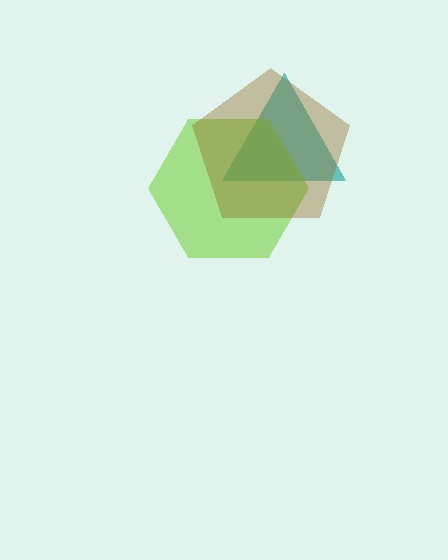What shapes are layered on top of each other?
The layered shapes are: a teal triangle, a lime hexagon, a brown pentagon.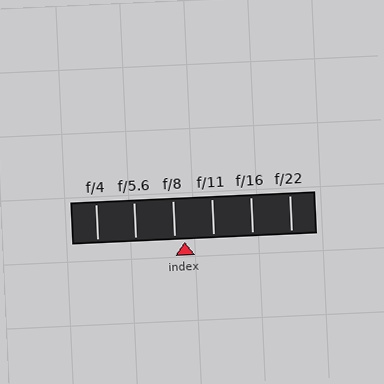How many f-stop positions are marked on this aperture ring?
There are 6 f-stop positions marked.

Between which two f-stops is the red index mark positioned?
The index mark is between f/8 and f/11.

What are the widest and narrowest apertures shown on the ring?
The widest aperture shown is f/4 and the narrowest is f/22.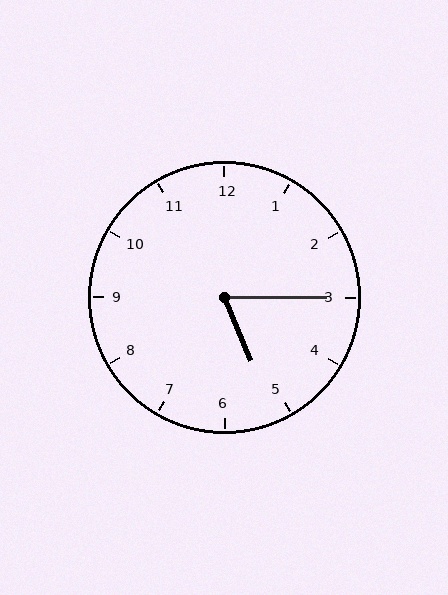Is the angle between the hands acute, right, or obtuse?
It is acute.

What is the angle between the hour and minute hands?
Approximately 68 degrees.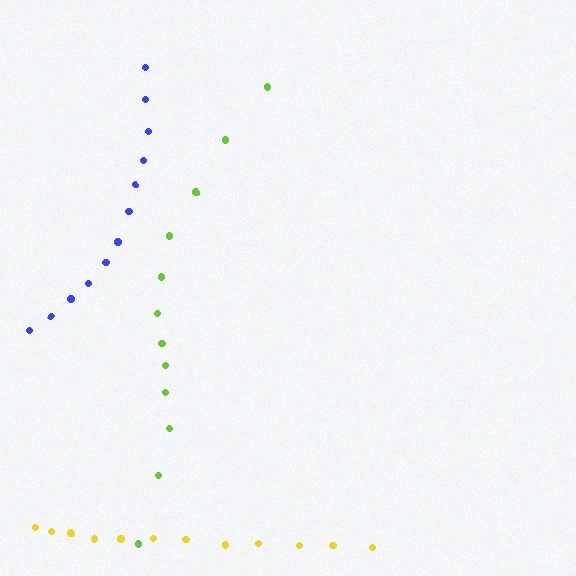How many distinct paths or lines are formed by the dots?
There are 3 distinct paths.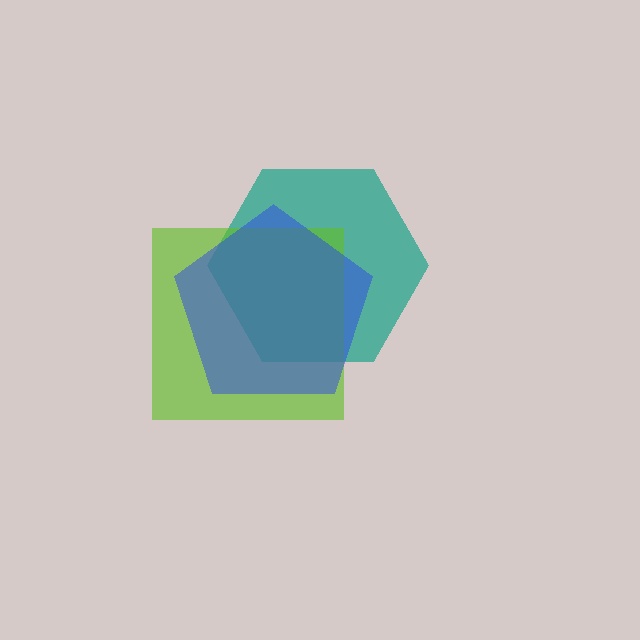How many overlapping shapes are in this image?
There are 3 overlapping shapes in the image.